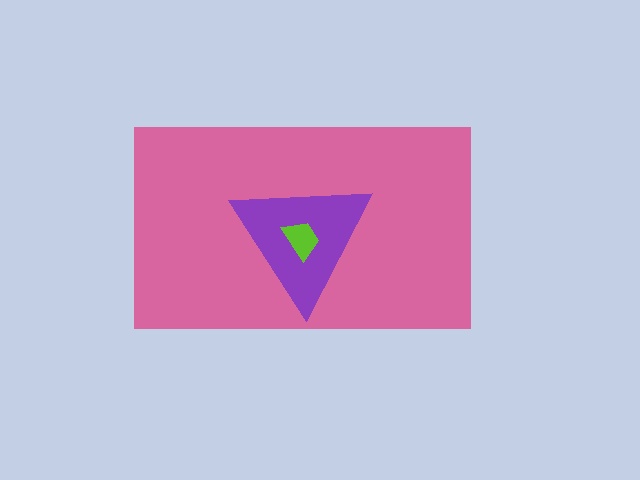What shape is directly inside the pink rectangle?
The purple triangle.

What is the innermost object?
The lime trapezoid.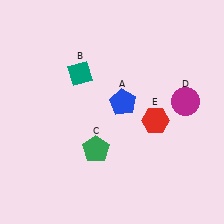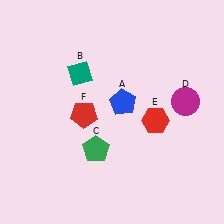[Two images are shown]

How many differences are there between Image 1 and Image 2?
There is 1 difference between the two images.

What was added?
A red pentagon (F) was added in Image 2.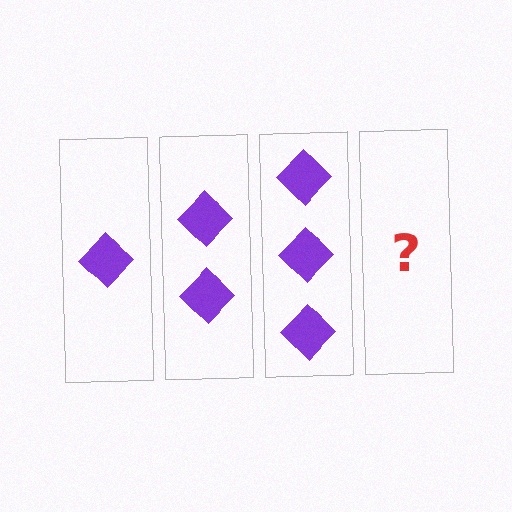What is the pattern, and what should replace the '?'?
The pattern is that each step adds one more diamond. The '?' should be 4 diamonds.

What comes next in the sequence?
The next element should be 4 diamonds.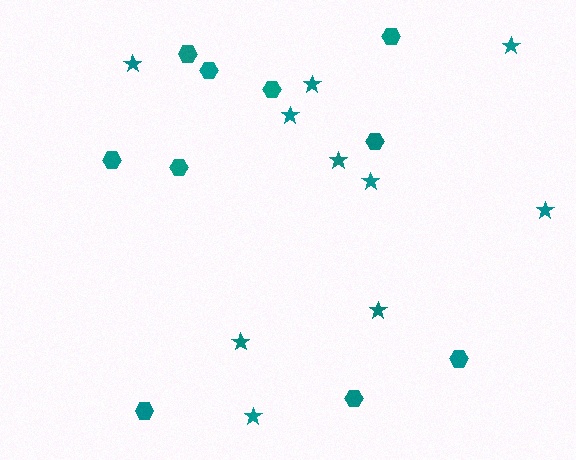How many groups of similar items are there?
There are 2 groups: one group of stars (10) and one group of hexagons (10).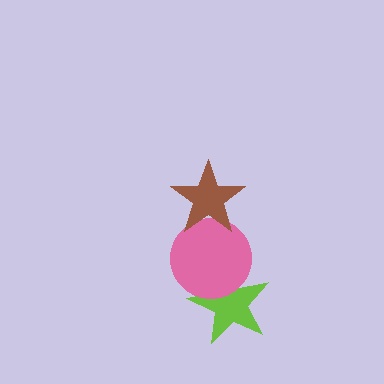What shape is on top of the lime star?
The pink circle is on top of the lime star.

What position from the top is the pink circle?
The pink circle is 2nd from the top.